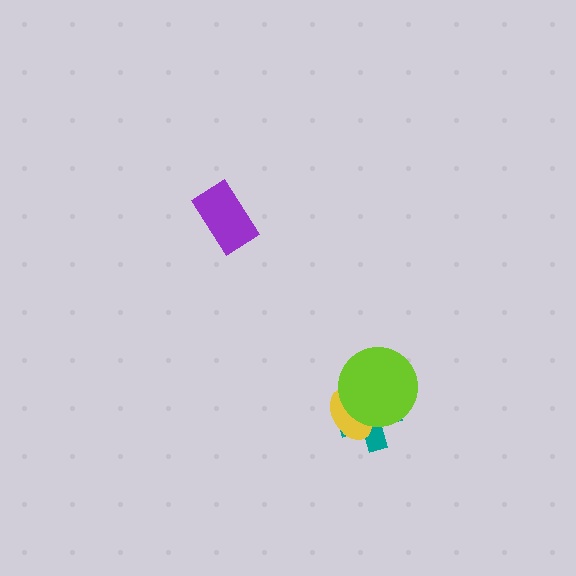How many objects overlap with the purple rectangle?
0 objects overlap with the purple rectangle.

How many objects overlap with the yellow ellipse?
2 objects overlap with the yellow ellipse.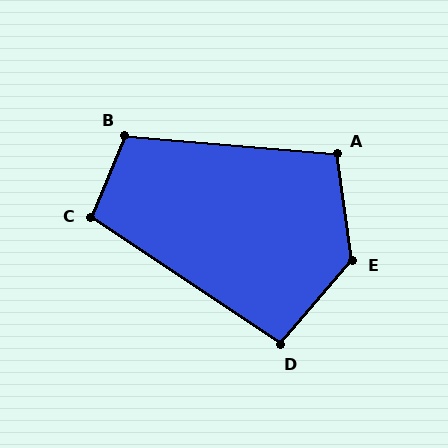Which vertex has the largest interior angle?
E, at approximately 132 degrees.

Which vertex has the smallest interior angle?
D, at approximately 97 degrees.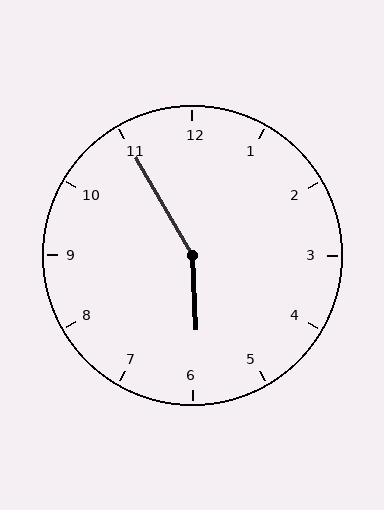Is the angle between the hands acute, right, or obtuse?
It is obtuse.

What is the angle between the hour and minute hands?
Approximately 152 degrees.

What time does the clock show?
5:55.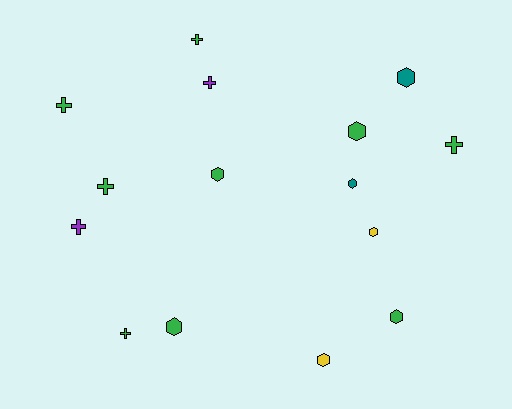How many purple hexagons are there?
There are no purple hexagons.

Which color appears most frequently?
Green, with 9 objects.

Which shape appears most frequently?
Hexagon, with 8 objects.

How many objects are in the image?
There are 15 objects.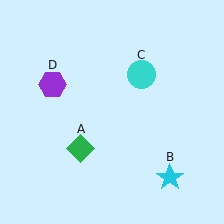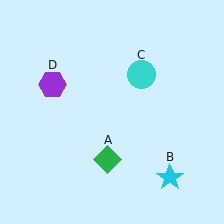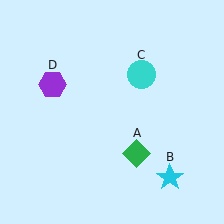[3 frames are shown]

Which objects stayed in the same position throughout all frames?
Cyan star (object B) and cyan circle (object C) and purple hexagon (object D) remained stationary.